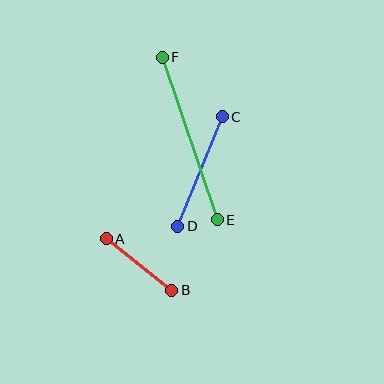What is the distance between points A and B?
The distance is approximately 83 pixels.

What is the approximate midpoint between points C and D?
The midpoint is at approximately (200, 171) pixels.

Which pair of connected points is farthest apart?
Points E and F are farthest apart.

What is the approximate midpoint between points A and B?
The midpoint is at approximately (139, 265) pixels.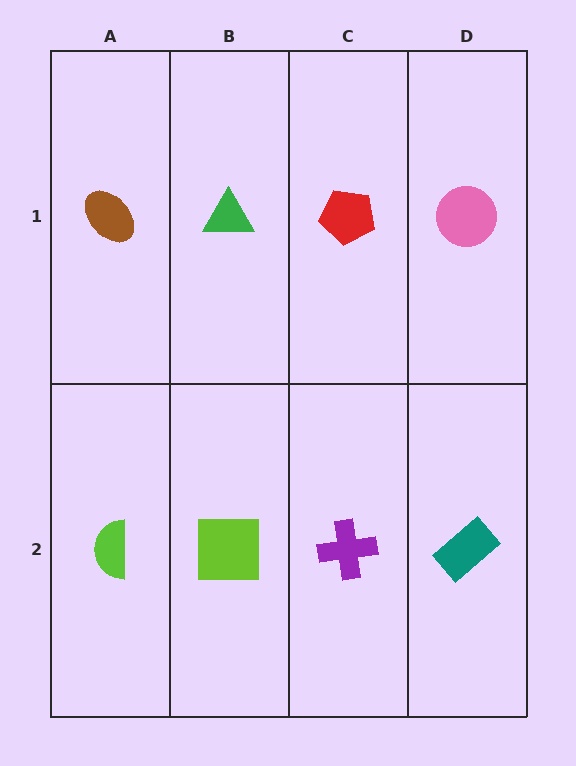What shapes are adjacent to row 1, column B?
A lime square (row 2, column B), a brown ellipse (row 1, column A), a red pentagon (row 1, column C).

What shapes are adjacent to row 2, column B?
A green triangle (row 1, column B), a lime semicircle (row 2, column A), a purple cross (row 2, column C).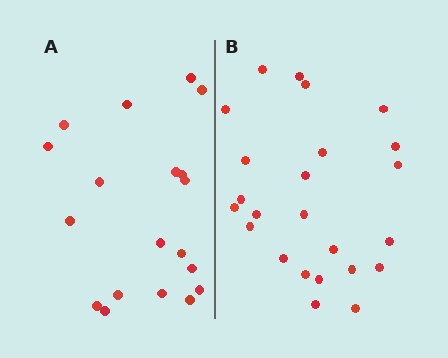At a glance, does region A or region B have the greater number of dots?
Region B (the right region) has more dots.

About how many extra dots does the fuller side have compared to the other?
Region B has about 5 more dots than region A.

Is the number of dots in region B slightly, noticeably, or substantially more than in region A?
Region B has noticeably more, but not dramatically so. The ratio is roughly 1.3 to 1.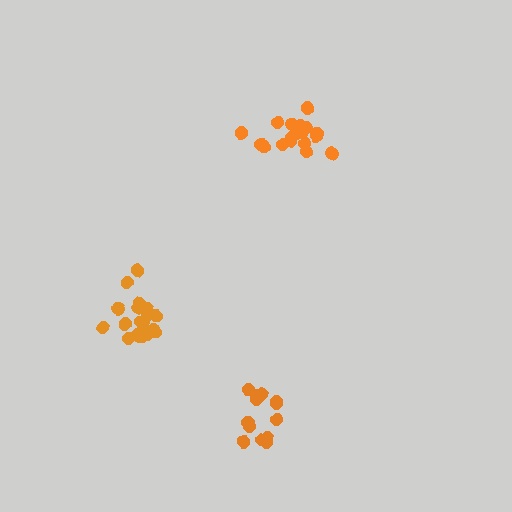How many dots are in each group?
Group 1: 18 dots, Group 2: 19 dots, Group 3: 13 dots (50 total).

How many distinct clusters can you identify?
There are 3 distinct clusters.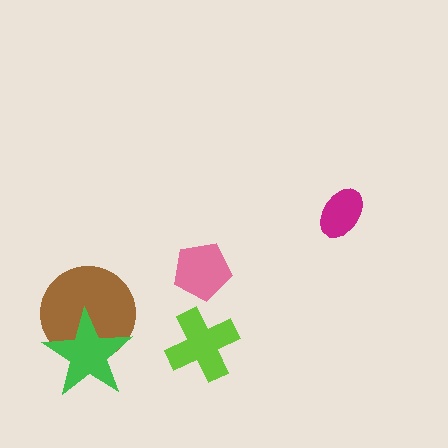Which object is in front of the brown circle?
The green star is in front of the brown circle.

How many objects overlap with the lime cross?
0 objects overlap with the lime cross.